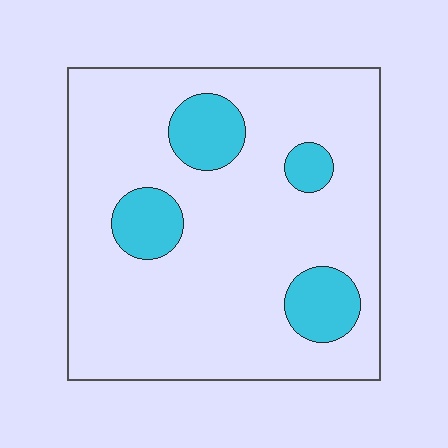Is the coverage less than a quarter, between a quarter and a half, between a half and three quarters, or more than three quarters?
Less than a quarter.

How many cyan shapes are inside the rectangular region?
4.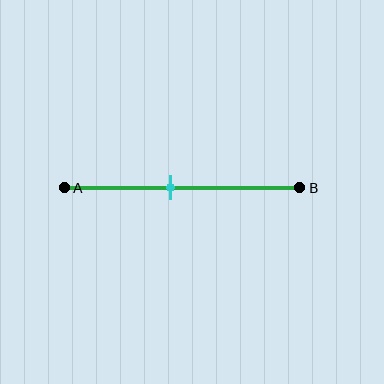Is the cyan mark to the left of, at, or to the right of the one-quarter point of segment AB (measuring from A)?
The cyan mark is to the right of the one-quarter point of segment AB.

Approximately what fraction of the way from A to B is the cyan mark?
The cyan mark is approximately 45% of the way from A to B.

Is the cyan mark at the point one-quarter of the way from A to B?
No, the mark is at about 45% from A, not at the 25% one-quarter point.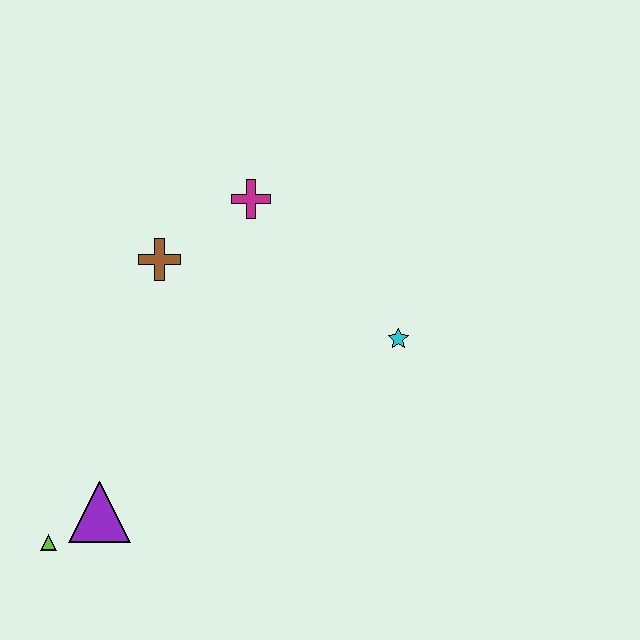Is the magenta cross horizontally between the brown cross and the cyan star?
Yes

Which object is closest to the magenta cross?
The brown cross is closest to the magenta cross.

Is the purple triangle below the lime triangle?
No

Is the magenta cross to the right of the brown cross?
Yes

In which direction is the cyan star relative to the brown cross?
The cyan star is to the right of the brown cross.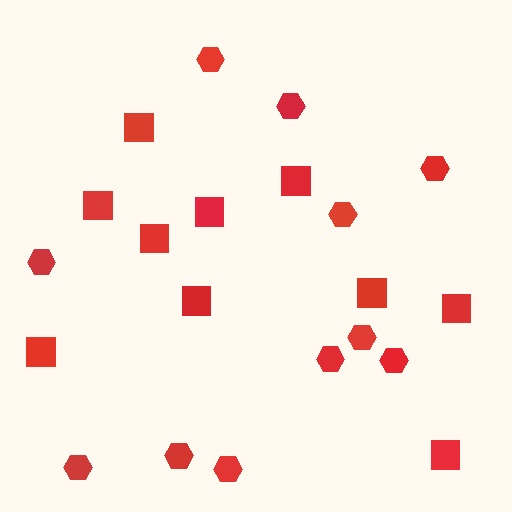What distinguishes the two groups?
There are 2 groups: one group of hexagons (11) and one group of squares (10).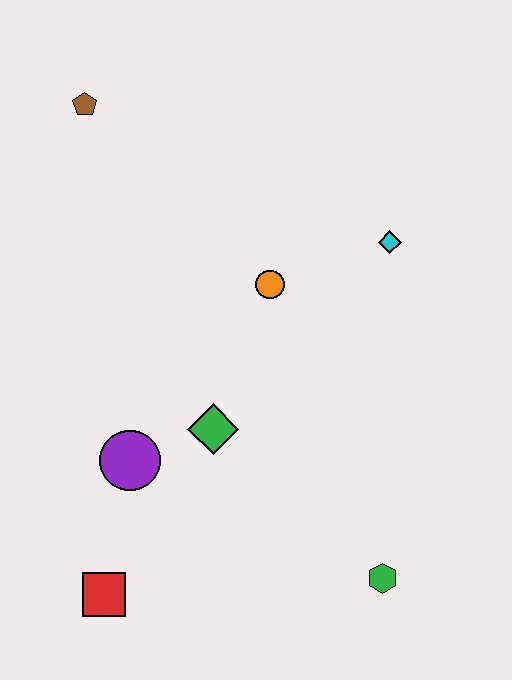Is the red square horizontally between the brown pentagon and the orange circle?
Yes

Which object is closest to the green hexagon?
The green diamond is closest to the green hexagon.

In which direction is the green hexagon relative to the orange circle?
The green hexagon is below the orange circle.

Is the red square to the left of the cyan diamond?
Yes